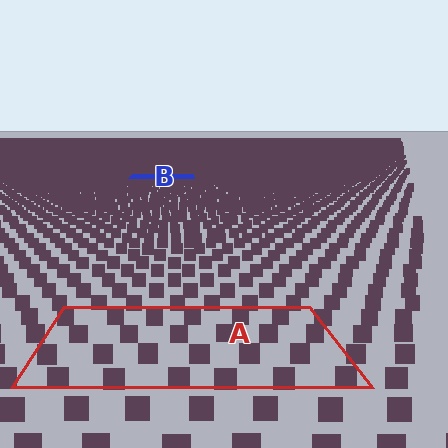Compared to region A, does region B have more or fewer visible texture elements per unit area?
Region B has more texture elements per unit area — they are packed more densely because it is farther away.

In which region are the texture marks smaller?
The texture marks are smaller in region B, because it is farther away.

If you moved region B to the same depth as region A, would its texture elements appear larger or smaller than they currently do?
They would appear larger. At a closer depth, the same texture elements are projected at a bigger on-screen size.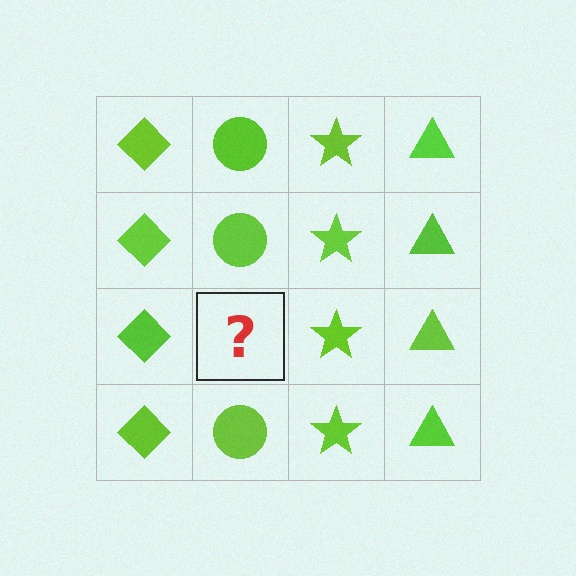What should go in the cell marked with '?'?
The missing cell should contain a lime circle.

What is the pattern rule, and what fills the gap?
The rule is that each column has a consistent shape. The gap should be filled with a lime circle.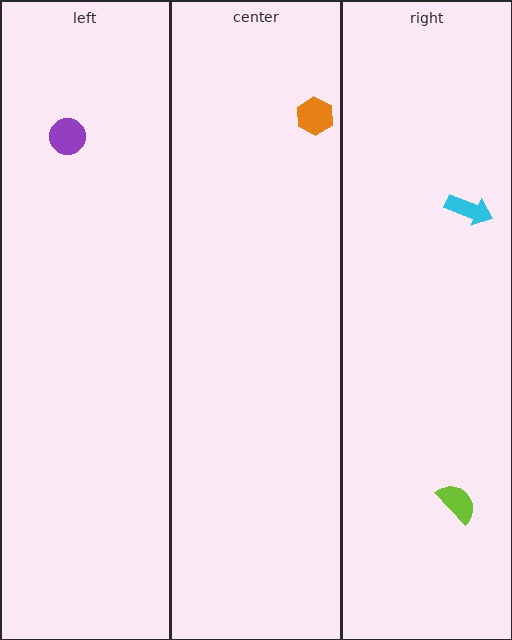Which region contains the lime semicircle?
The right region.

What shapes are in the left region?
The purple circle.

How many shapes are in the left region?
1.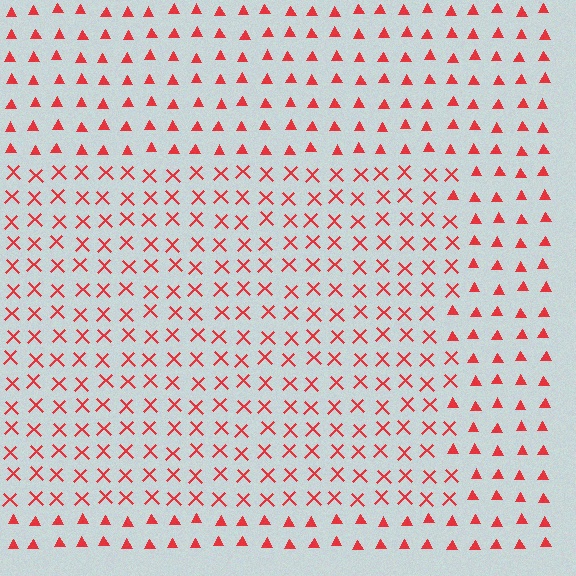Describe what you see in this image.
The image is filled with small red elements arranged in a uniform grid. A rectangle-shaped region contains X marks, while the surrounding area contains triangles. The boundary is defined purely by the change in element shape.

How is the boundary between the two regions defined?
The boundary is defined by a change in element shape: X marks inside vs. triangles outside. All elements share the same color and spacing.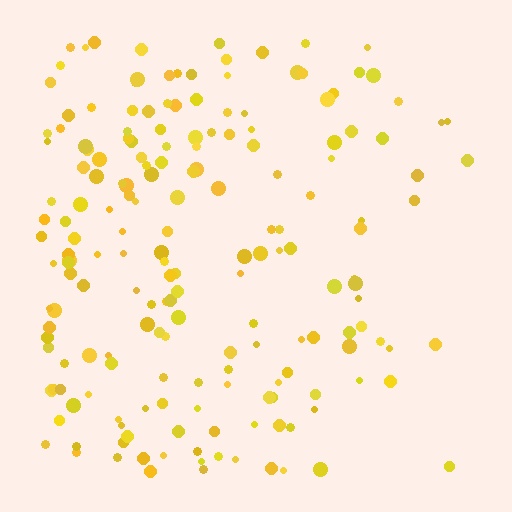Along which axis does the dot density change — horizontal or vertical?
Horizontal.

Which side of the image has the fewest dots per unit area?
The right.